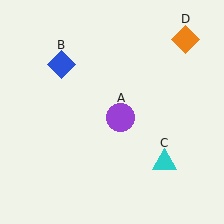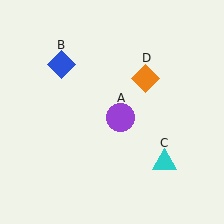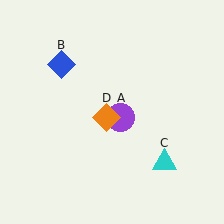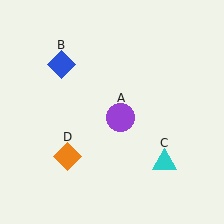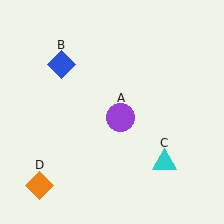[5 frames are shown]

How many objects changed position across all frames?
1 object changed position: orange diamond (object D).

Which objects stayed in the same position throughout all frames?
Purple circle (object A) and blue diamond (object B) and cyan triangle (object C) remained stationary.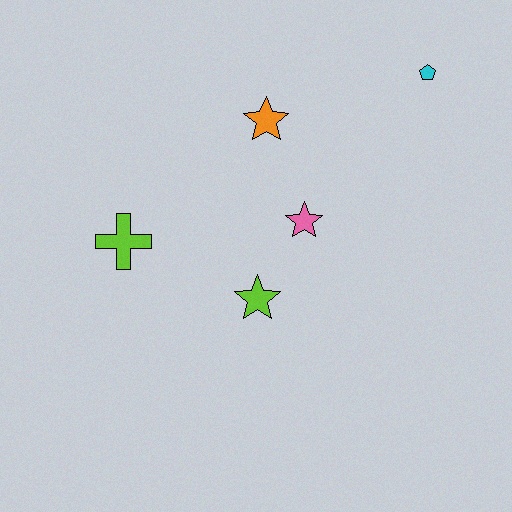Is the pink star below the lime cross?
No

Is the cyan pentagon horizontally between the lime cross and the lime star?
No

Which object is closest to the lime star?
The pink star is closest to the lime star.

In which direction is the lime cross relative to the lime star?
The lime cross is to the left of the lime star.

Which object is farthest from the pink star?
The cyan pentagon is farthest from the pink star.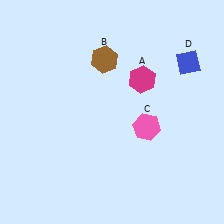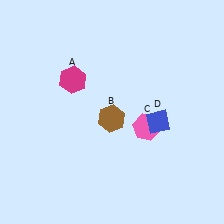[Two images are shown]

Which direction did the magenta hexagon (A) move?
The magenta hexagon (A) moved left.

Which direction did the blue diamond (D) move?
The blue diamond (D) moved down.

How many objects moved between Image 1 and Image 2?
3 objects moved between the two images.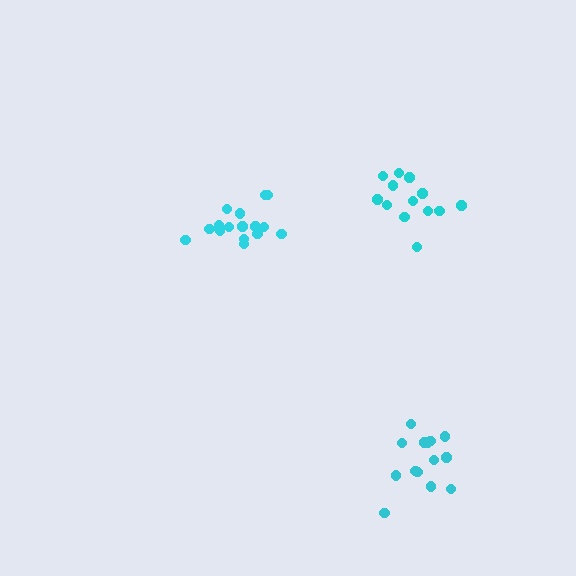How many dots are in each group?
Group 1: 16 dots, Group 2: 14 dots, Group 3: 14 dots (44 total).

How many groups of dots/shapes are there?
There are 3 groups.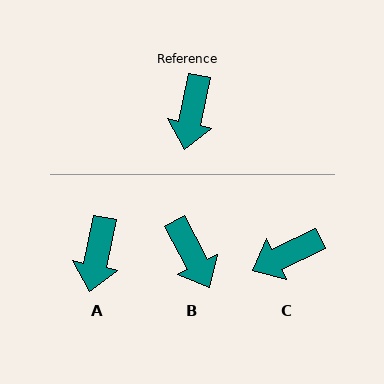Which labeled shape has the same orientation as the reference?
A.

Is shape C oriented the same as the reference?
No, it is off by about 53 degrees.